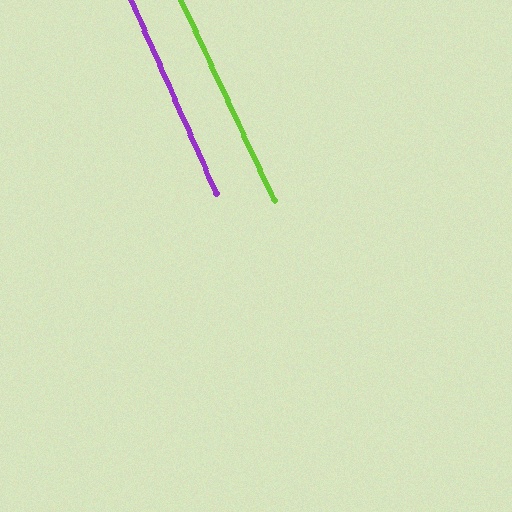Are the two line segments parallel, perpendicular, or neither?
Parallel — their directions differ by only 1.5°.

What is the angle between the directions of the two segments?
Approximately 1 degree.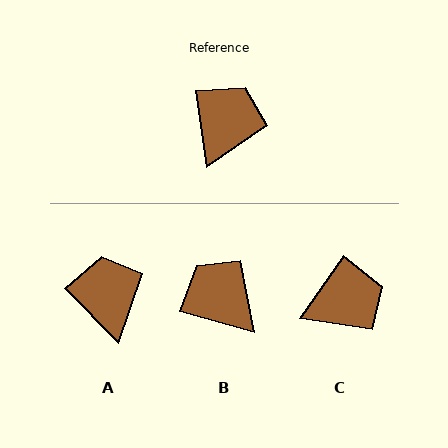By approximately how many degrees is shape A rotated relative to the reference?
Approximately 37 degrees counter-clockwise.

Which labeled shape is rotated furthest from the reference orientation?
B, about 66 degrees away.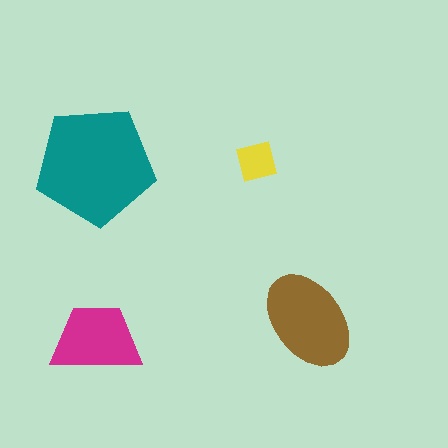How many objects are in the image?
There are 4 objects in the image.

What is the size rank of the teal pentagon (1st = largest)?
1st.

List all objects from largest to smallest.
The teal pentagon, the brown ellipse, the magenta trapezoid, the yellow square.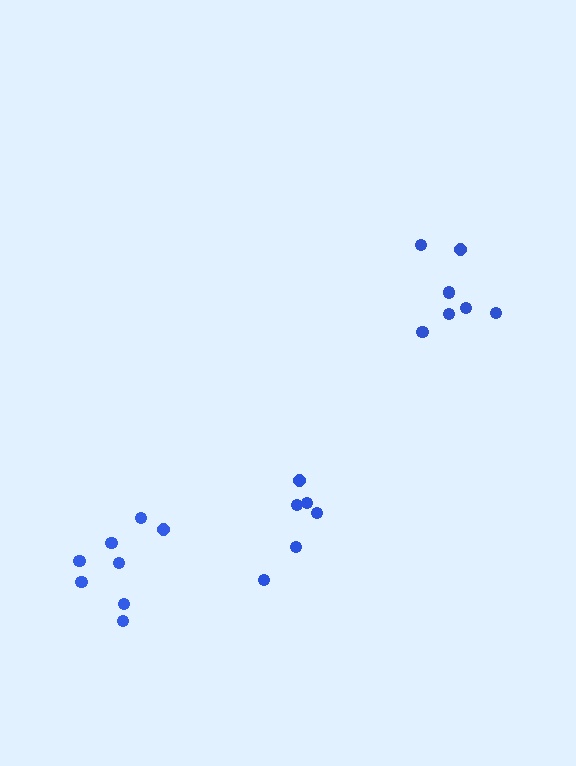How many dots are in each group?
Group 1: 6 dots, Group 2: 7 dots, Group 3: 8 dots (21 total).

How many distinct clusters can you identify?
There are 3 distinct clusters.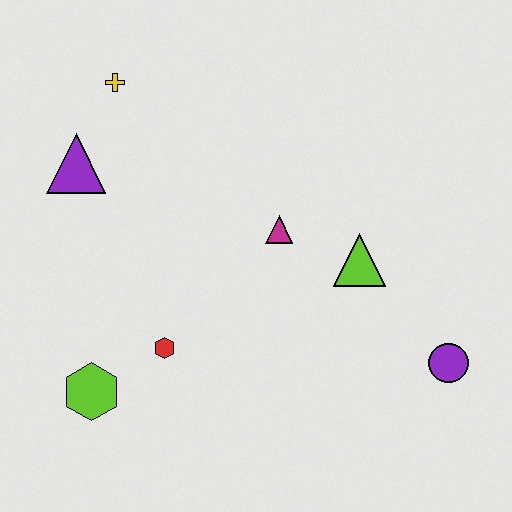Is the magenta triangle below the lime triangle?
No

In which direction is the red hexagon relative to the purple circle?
The red hexagon is to the left of the purple circle.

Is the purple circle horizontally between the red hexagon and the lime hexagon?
No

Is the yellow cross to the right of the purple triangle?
Yes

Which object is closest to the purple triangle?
The yellow cross is closest to the purple triangle.